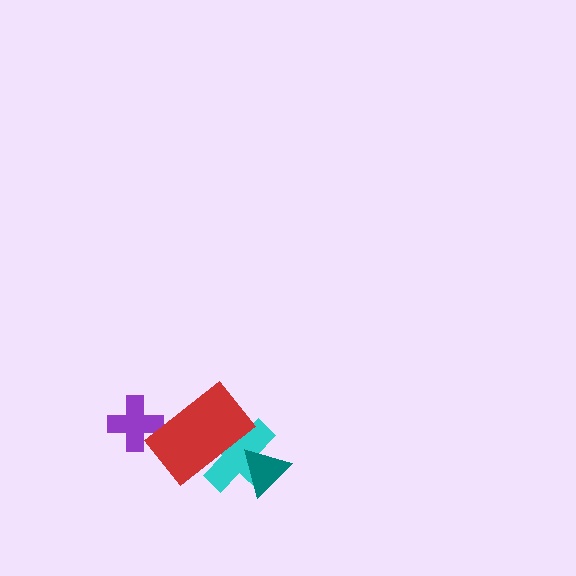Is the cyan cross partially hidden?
Yes, it is partially covered by another shape.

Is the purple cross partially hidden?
Yes, it is partially covered by another shape.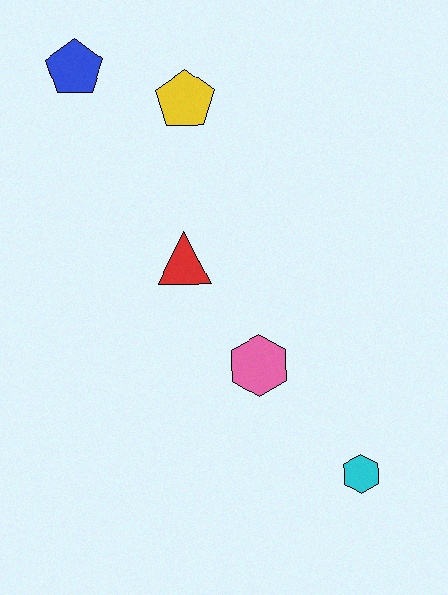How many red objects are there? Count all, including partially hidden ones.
There is 1 red object.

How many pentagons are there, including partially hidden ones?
There are 2 pentagons.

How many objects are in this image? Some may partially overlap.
There are 5 objects.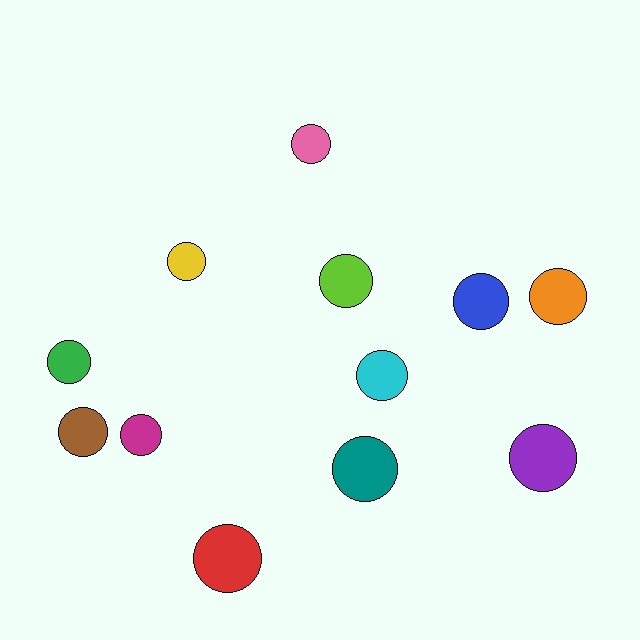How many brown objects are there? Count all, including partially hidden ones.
There is 1 brown object.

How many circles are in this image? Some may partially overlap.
There are 12 circles.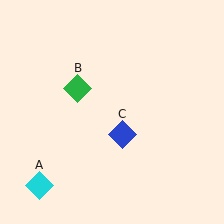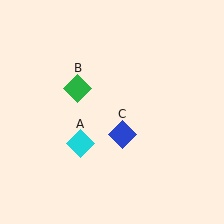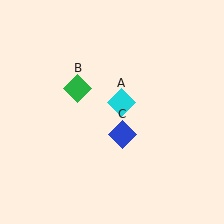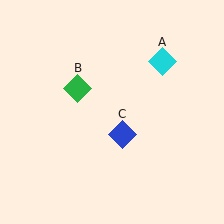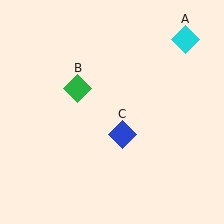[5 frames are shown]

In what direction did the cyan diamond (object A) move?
The cyan diamond (object A) moved up and to the right.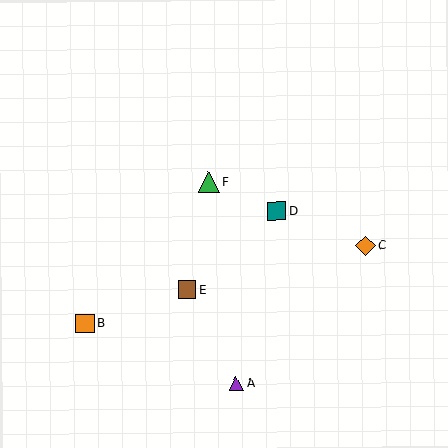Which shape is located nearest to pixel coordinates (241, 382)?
The purple triangle (labeled A) at (236, 383) is nearest to that location.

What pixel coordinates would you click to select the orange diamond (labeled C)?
Click at (366, 246) to select the orange diamond C.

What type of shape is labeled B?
Shape B is an orange square.